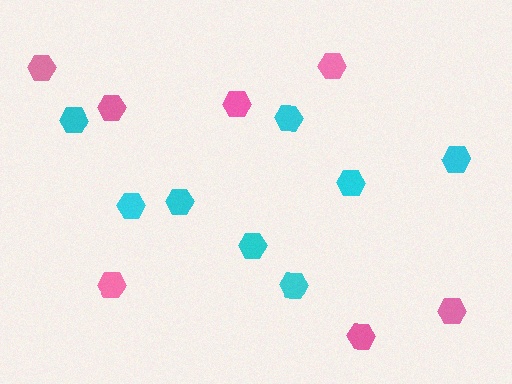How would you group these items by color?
There are 2 groups: one group of cyan hexagons (8) and one group of pink hexagons (7).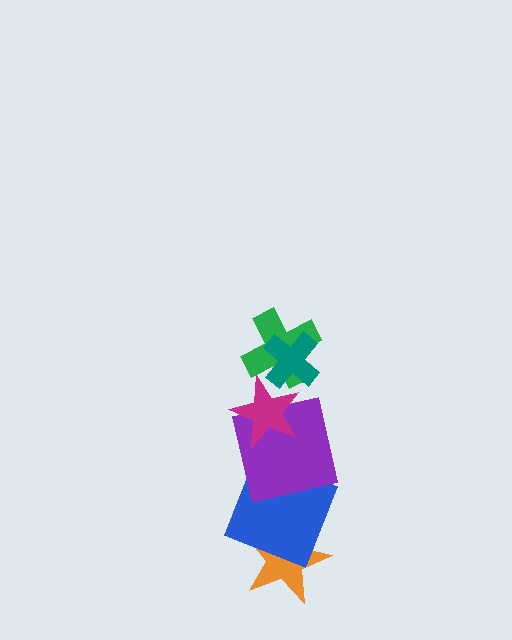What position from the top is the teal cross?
The teal cross is 1st from the top.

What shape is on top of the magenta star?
The green cross is on top of the magenta star.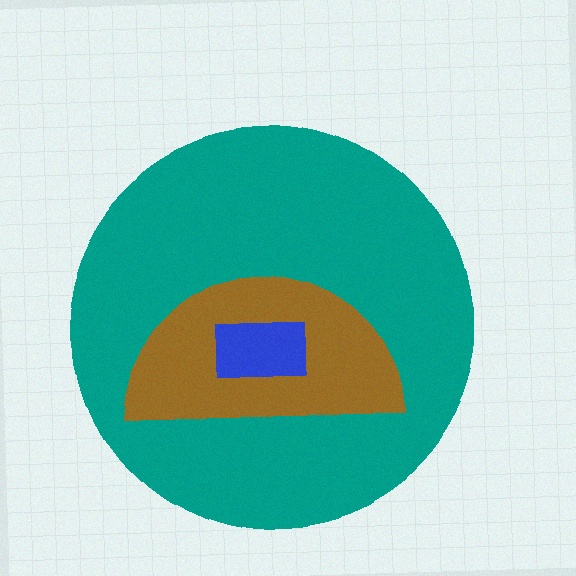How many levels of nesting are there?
3.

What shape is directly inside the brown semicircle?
The blue rectangle.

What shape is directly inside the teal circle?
The brown semicircle.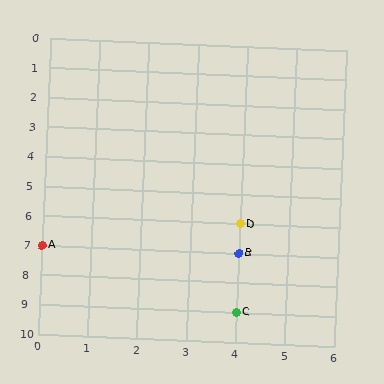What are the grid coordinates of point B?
Point B is at grid coordinates (4, 7).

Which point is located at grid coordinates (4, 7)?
Point B is at (4, 7).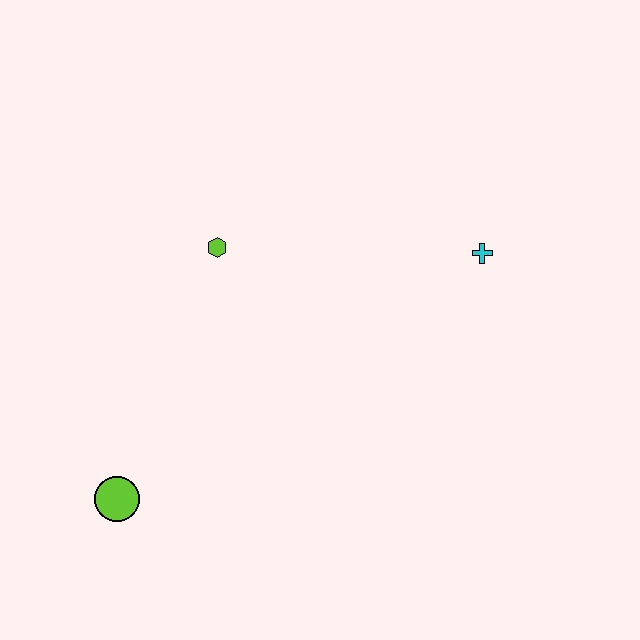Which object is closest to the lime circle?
The lime hexagon is closest to the lime circle.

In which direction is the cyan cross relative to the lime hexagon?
The cyan cross is to the right of the lime hexagon.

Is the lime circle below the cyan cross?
Yes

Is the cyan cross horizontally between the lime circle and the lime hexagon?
No